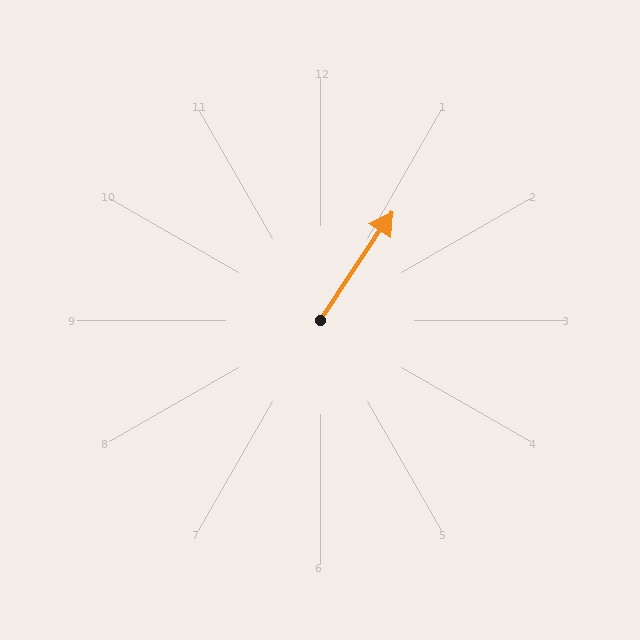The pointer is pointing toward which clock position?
Roughly 1 o'clock.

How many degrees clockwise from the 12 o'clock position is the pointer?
Approximately 34 degrees.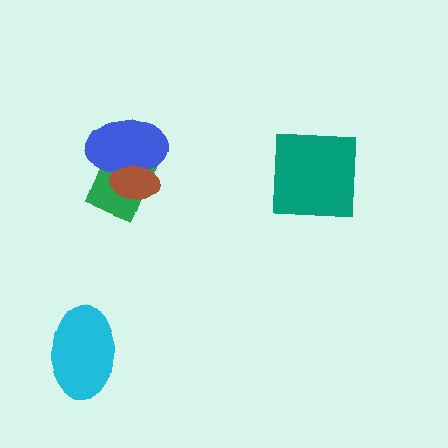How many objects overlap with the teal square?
0 objects overlap with the teal square.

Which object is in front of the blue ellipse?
The brown ellipse is in front of the blue ellipse.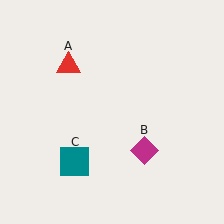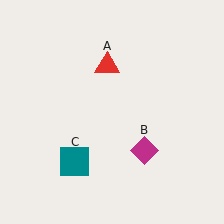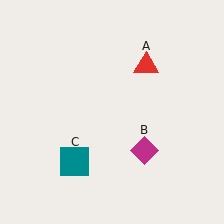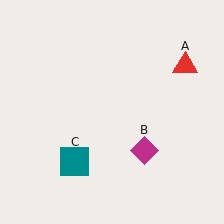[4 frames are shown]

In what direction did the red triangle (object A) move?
The red triangle (object A) moved right.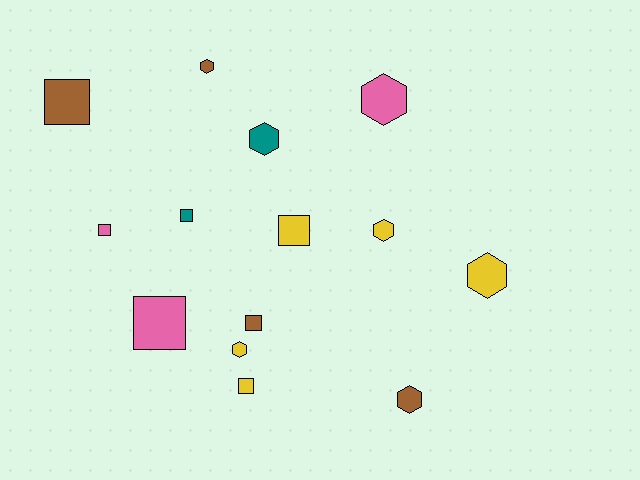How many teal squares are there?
There is 1 teal square.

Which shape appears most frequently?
Square, with 7 objects.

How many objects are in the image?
There are 14 objects.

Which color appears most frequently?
Yellow, with 5 objects.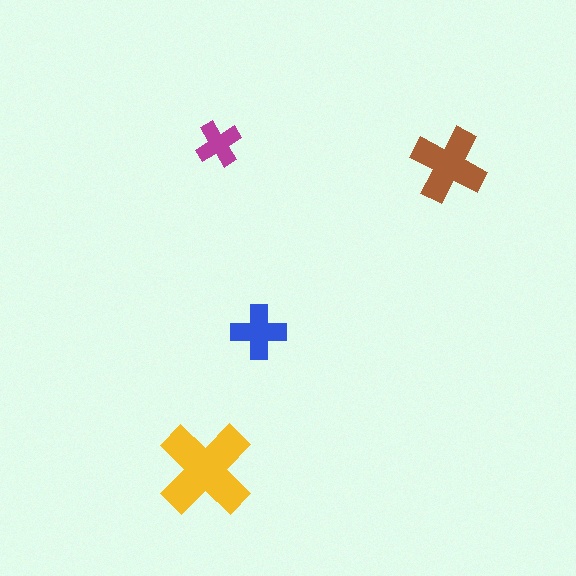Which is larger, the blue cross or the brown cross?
The brown one.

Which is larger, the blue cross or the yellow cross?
The yellow one.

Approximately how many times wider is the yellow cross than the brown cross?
About 1.5 times wider.